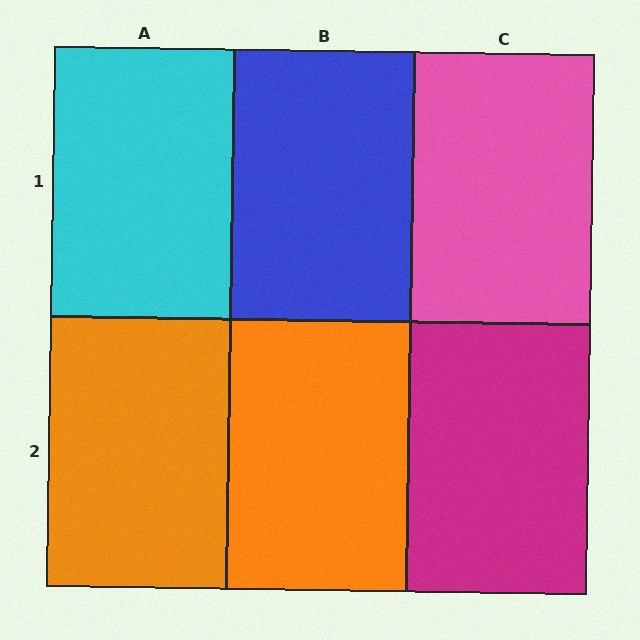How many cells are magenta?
1 cell is magenta.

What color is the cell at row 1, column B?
Blue.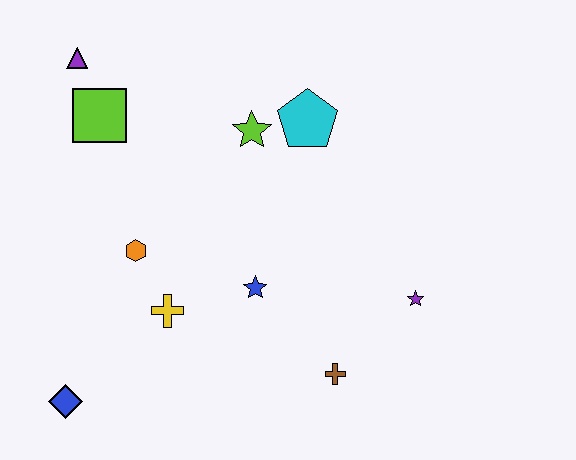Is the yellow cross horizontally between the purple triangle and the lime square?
No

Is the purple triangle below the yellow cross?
No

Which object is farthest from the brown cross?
The purple triangle is farthest from the brown cross.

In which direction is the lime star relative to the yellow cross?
The lime star is above the yellow cross.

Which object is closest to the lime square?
The purple triangle is closest to the lime square.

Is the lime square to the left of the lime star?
Yes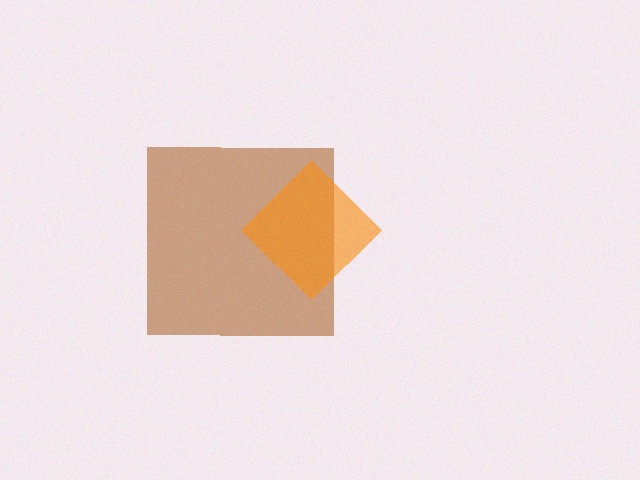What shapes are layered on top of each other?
The layered shapes are: a brown square, an orange diamond.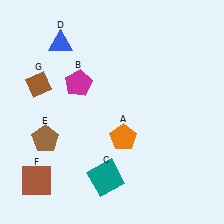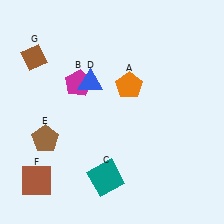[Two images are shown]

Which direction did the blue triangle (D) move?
The blue triangle (D) moved down.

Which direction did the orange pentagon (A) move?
The orange pentagon (A) moved up.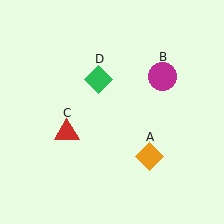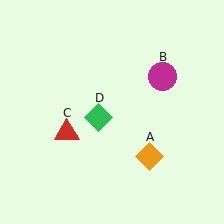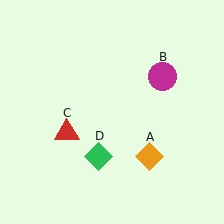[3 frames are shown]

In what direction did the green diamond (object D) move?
The green diamond (object D) moved down.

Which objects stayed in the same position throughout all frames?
Orange diamond (object A) and magenta circle (object B) and red triangle (object C) remained stationary.